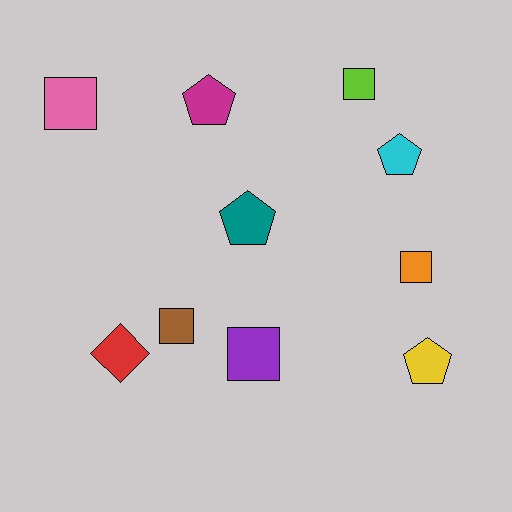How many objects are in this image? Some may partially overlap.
There are 10 objects.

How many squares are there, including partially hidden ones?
There are 5 squares.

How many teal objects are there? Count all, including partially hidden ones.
There is 1 teal object.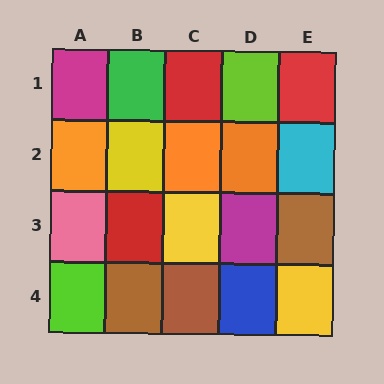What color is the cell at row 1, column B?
Green.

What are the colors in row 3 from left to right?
Pink, red, yellow, magenta, brown.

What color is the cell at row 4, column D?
Blue.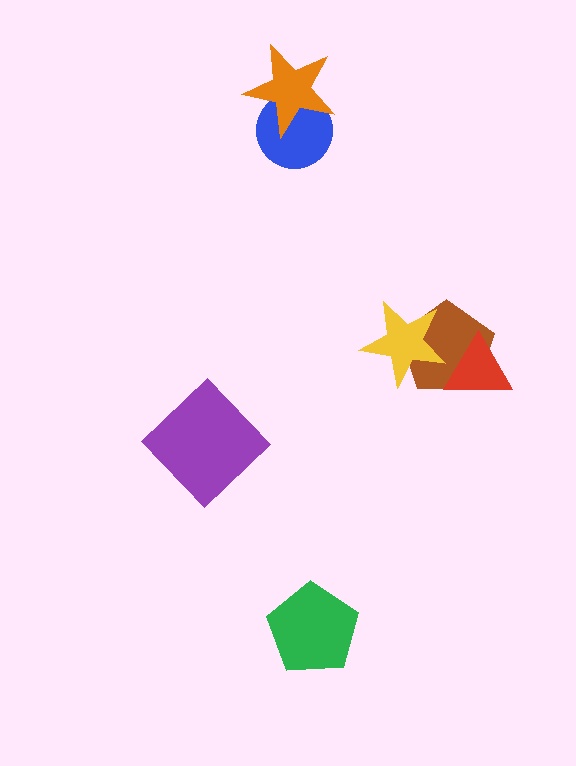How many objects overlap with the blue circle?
1 object overlaps with the blue circle.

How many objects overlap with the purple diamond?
0 objects overlap with the purple diamond.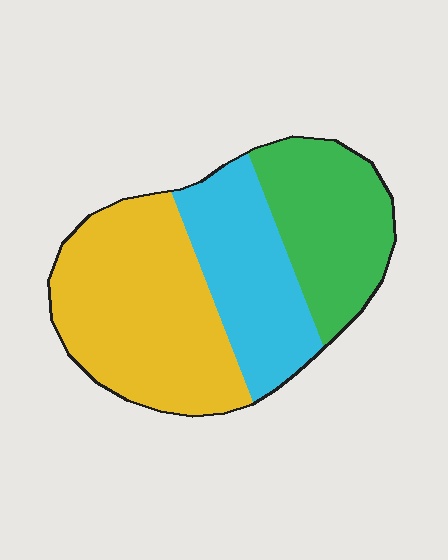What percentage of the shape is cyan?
Cyan covers 28% of the shape.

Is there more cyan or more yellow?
Yellow.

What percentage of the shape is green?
Green takes up between a quarter and a half of the shape.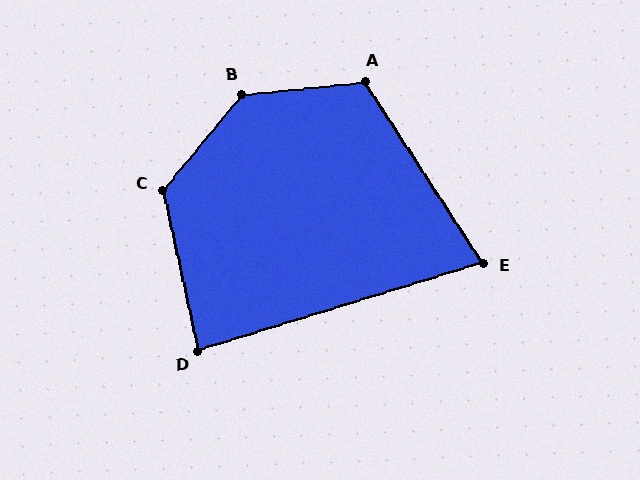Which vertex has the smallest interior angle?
E, at approximately 74 degrees.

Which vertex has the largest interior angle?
B, at approximately 136 degrees.